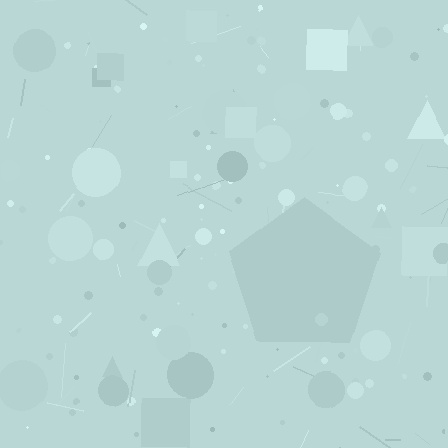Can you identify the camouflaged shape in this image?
The camouflaged shape is a pentagon.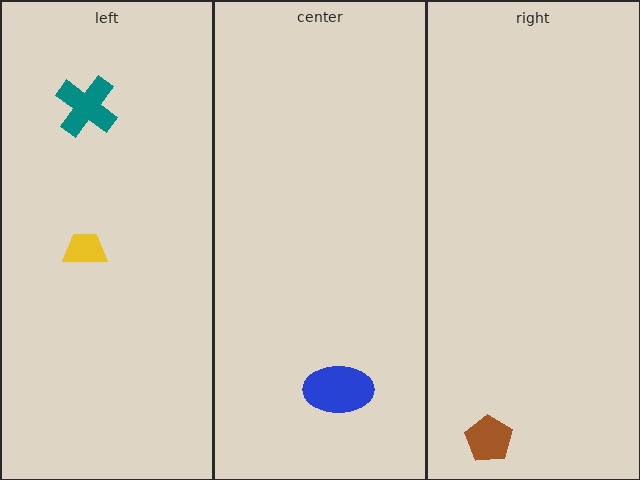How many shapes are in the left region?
2.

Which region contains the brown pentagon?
The right region.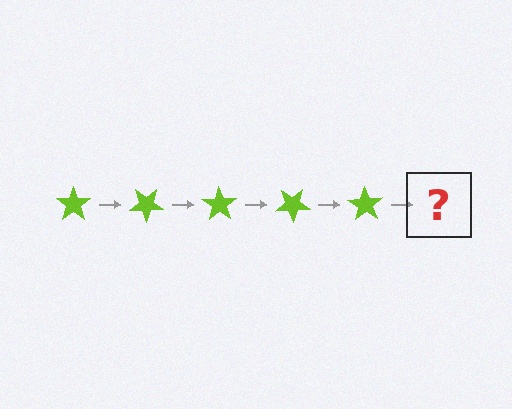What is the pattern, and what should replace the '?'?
The pattern is that the star rotates 35 degrees each step. The '?' should be a lime star rotated 175 degrees.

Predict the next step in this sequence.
The next step is a lime star rotated 175 degrees.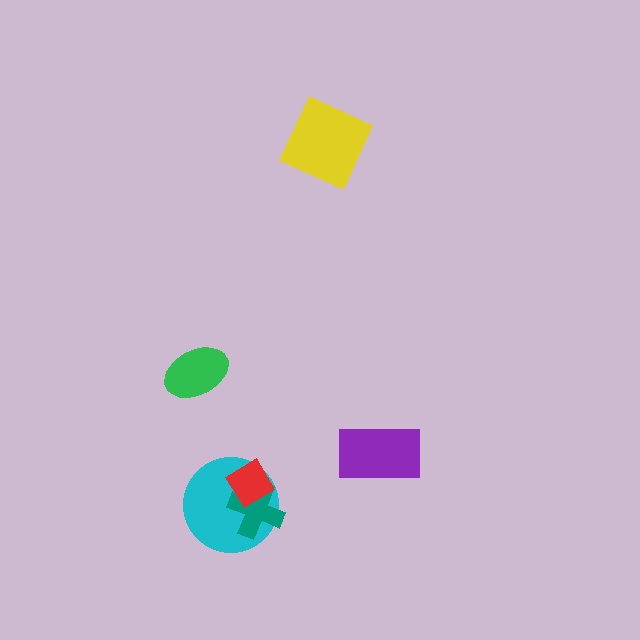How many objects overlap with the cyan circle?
2 objects overlap with the cyan circle.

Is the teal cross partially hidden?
Yes, it is partially covered by another shape.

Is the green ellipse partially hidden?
No, no other shape covers it.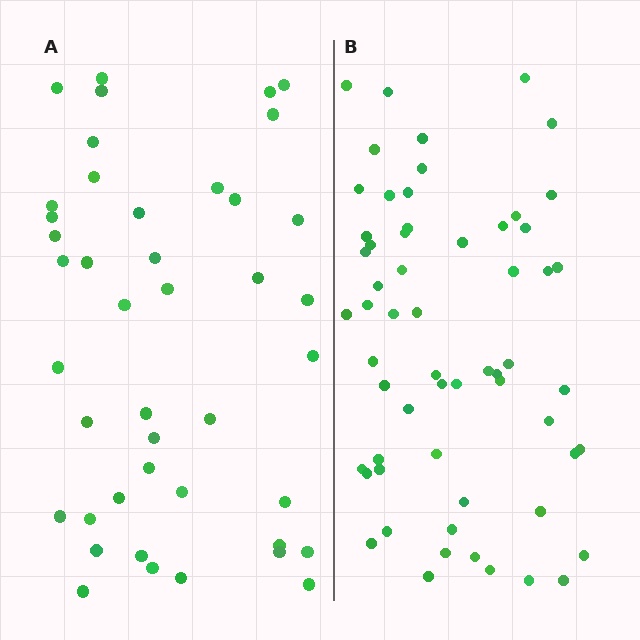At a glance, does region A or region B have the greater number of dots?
Region B (the right region) has more dots.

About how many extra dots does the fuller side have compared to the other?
Region B has approximately 15 more dots than region A.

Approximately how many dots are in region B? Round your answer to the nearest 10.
About 60 dots.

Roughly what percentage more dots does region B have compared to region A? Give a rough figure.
About 40% more.